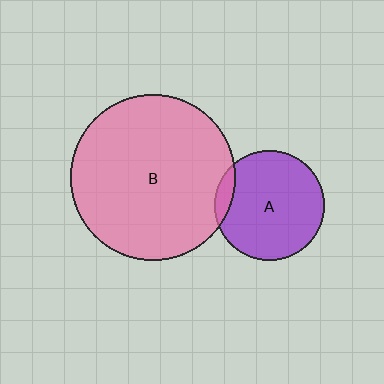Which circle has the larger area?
Circle B (pink).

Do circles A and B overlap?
Yes.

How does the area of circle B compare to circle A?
Approximately 2.3 times.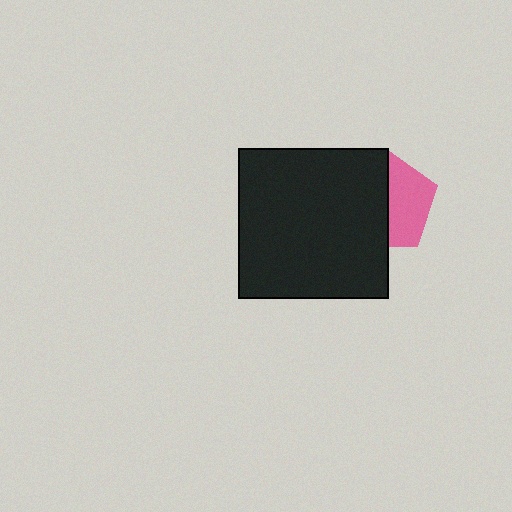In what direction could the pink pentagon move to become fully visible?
The pink pentagon could move right. That would shift it out from behind the black square entirely.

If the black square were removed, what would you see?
You would see the complete pink pentagon.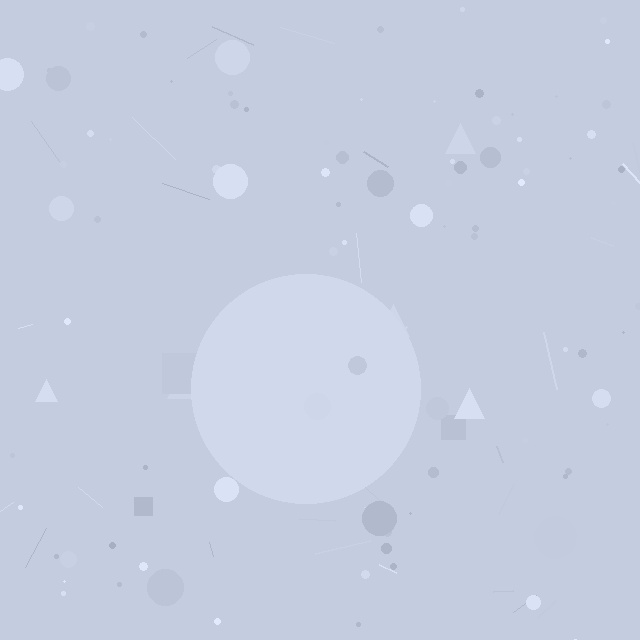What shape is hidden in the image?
A circle is hidden in the image.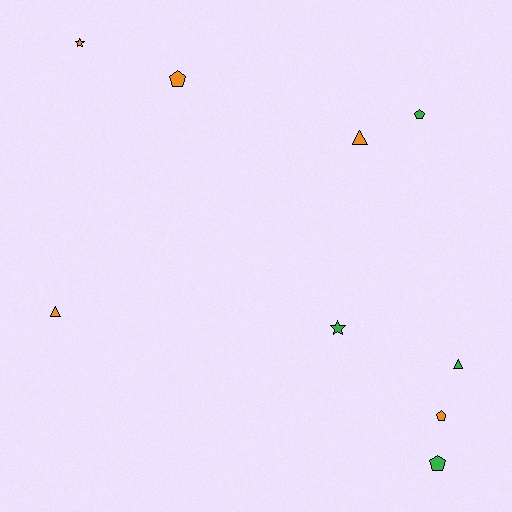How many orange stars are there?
There is 1 orange star.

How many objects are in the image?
There are 9 objects.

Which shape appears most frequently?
Pentagon, with 4 objects.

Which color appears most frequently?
Orange, with 5 objects.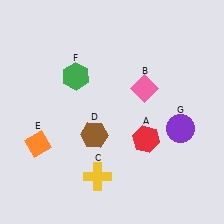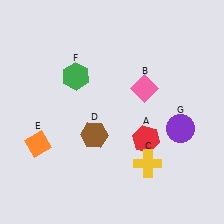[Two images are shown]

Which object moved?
The yellow cross (C) moved right.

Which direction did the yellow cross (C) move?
The yellow cross (C) moved right.